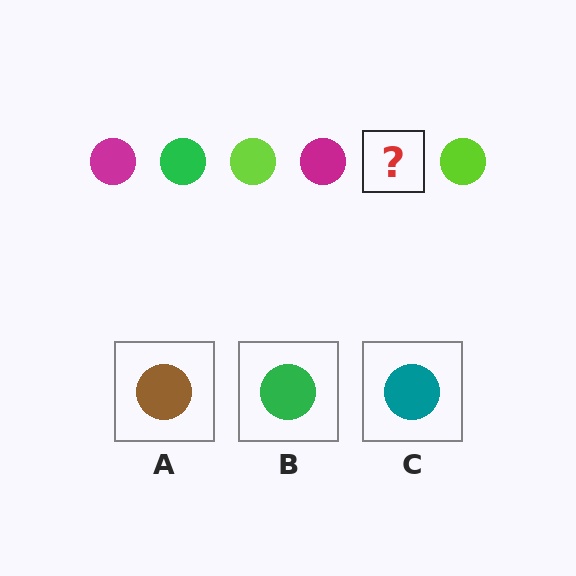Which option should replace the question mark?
Option B.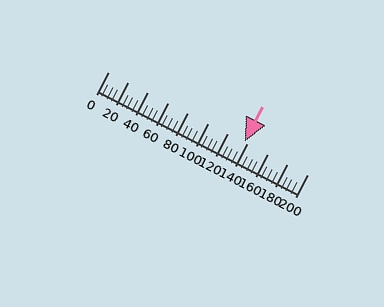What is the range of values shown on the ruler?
The ruler shows values from 0 to 200.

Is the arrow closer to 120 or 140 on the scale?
The arrow is closer to 140.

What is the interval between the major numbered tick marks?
The major tick marks are spaced 20 units apart.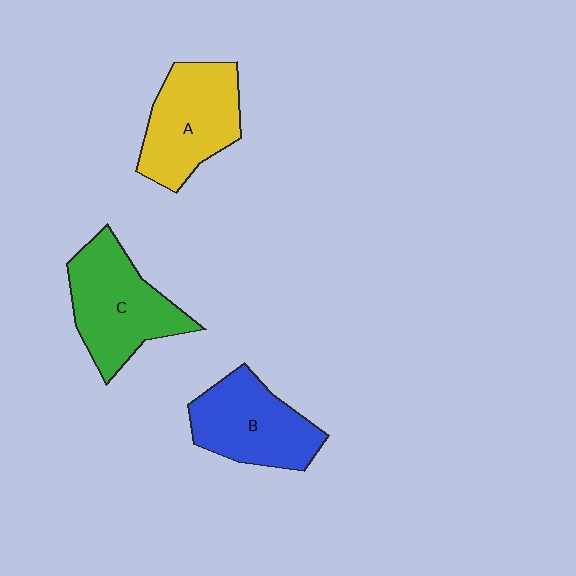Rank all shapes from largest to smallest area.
From largest to smallest: C (green), A (yellow), B (blue).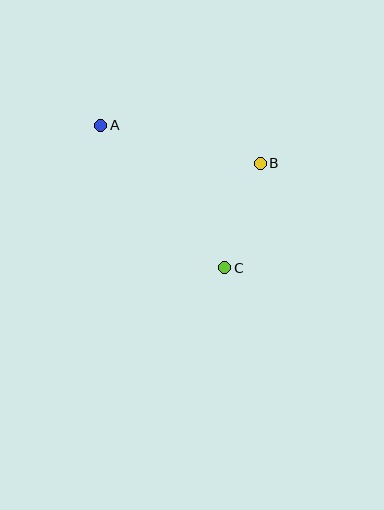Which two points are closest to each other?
Points B and C are closest to each other.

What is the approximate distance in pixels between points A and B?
The distance between A and B is approximately 164 pixels.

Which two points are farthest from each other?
Points A and C are farthest from each other.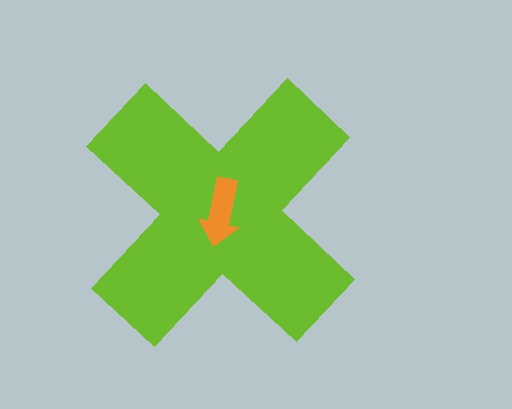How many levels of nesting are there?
2.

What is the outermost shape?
The lime cross.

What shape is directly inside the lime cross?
The orange arrow.